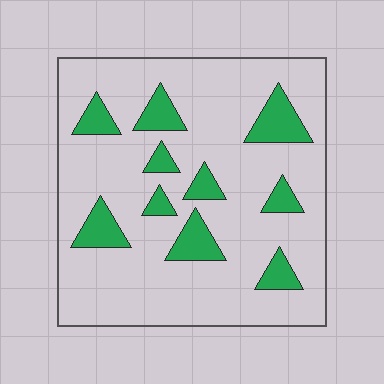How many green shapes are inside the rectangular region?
10.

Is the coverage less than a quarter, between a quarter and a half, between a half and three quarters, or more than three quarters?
Less than a quarter.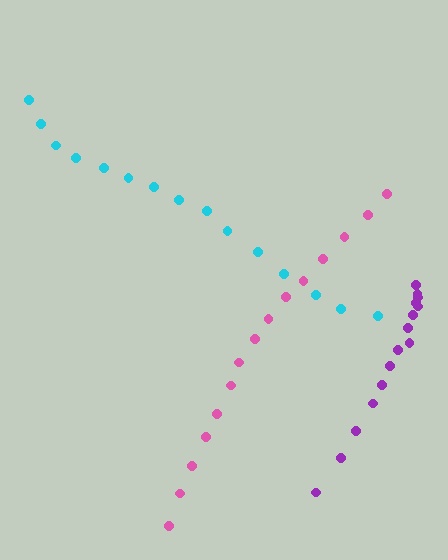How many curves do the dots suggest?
There are 3 distinct paths.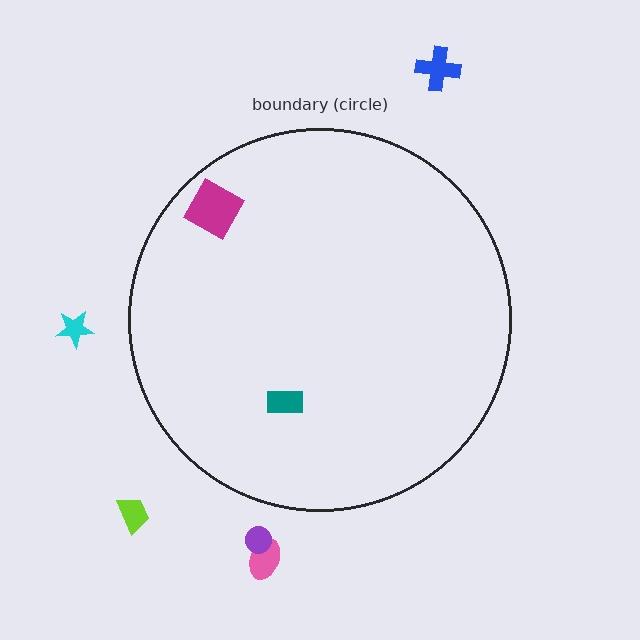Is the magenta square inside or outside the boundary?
Inside.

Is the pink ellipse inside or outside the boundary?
Outside.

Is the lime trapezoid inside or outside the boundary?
Outside.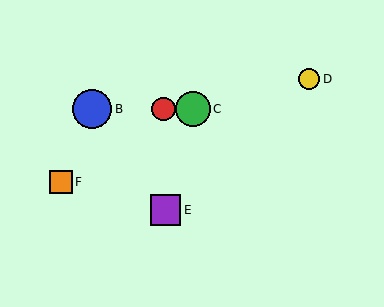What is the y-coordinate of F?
Object F is at y≈182.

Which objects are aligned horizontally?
Objects A, B, C are aligned horizontally.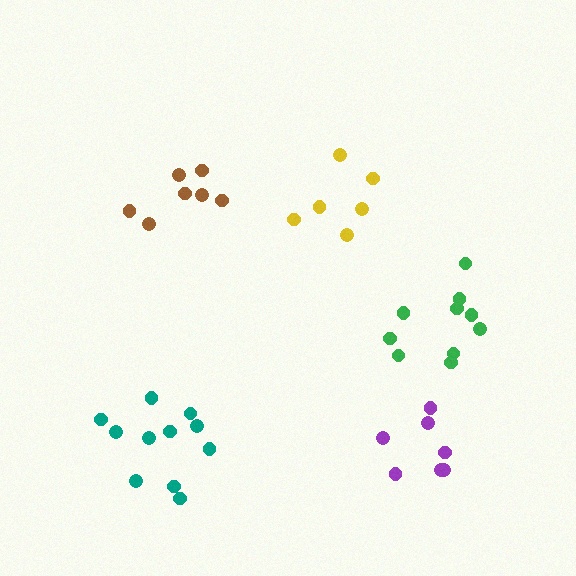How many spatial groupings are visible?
There are 5 spatial groupings.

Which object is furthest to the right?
The green cluster is rightmost.